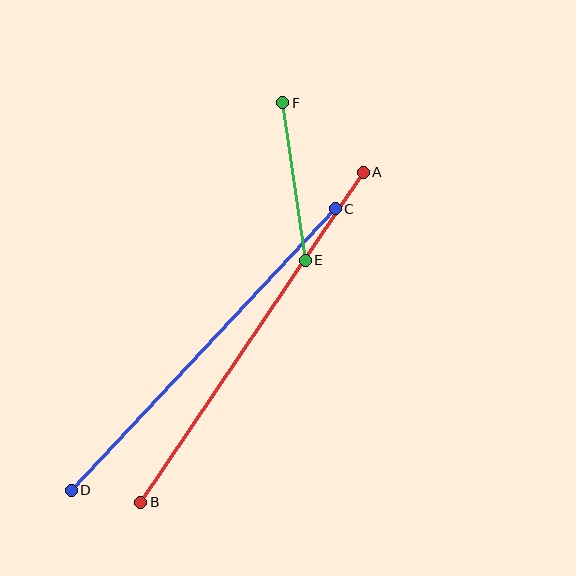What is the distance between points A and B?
The distance is approximately 398 pixels.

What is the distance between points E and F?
The distance is approximately 159 pixels.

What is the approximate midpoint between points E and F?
The midpoint is at approximately (294, 181) pixels.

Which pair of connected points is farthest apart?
Points A and B are farthest apart.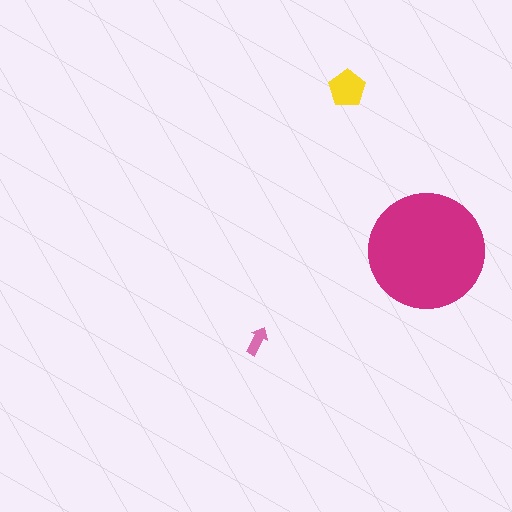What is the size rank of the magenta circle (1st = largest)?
1st.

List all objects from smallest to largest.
The pink arrow, the yellow pentagon, the magenta circle.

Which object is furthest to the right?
The magenta circle is rightmost.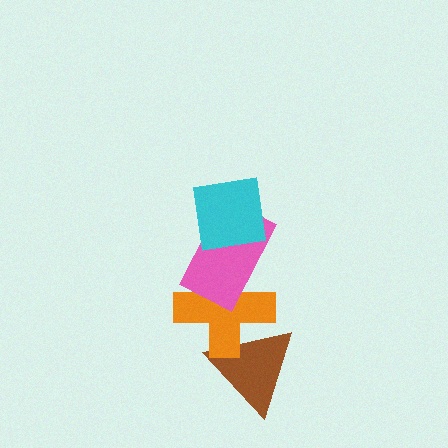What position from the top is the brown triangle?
The brown triangle is 4th from the top.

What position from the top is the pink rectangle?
The pink rectangle is 2nd from the top.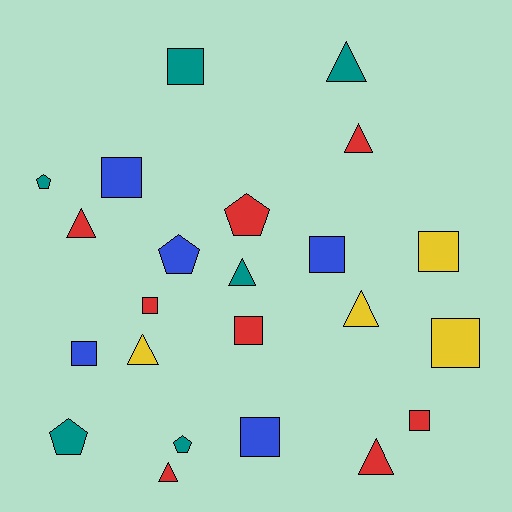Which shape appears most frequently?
Square, with 10 objects.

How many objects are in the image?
There are 23 objects.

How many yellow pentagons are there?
There are no yellow pentagons.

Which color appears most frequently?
Red, with 8 objects.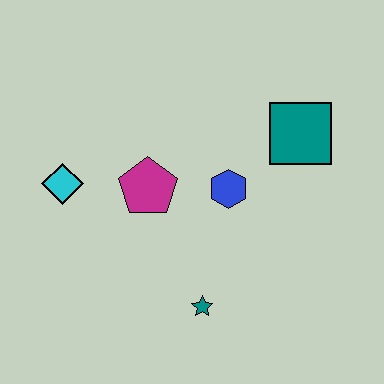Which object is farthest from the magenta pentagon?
The teal square is farthest from the magenta pentagon.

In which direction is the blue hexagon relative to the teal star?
The blue hexagon is above the teal star.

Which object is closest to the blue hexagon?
The magenta pentagon is closest to the blue hexagon.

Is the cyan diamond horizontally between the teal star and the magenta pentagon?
No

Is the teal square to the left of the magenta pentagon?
No